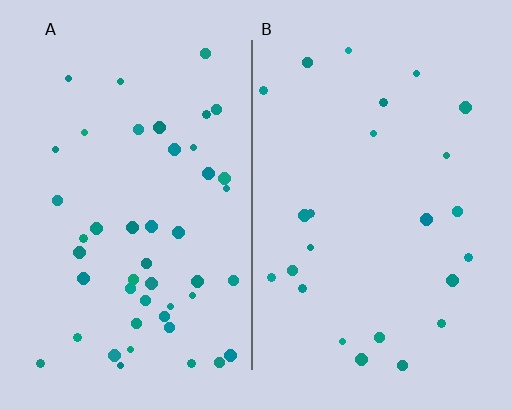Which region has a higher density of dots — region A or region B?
A (the left).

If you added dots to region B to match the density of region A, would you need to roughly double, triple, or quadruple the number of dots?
Approximately double.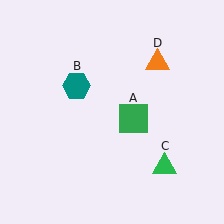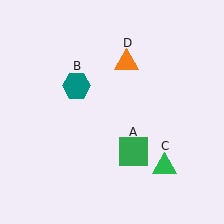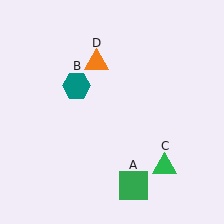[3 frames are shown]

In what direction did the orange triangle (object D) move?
The orange triangle (object D) moved left.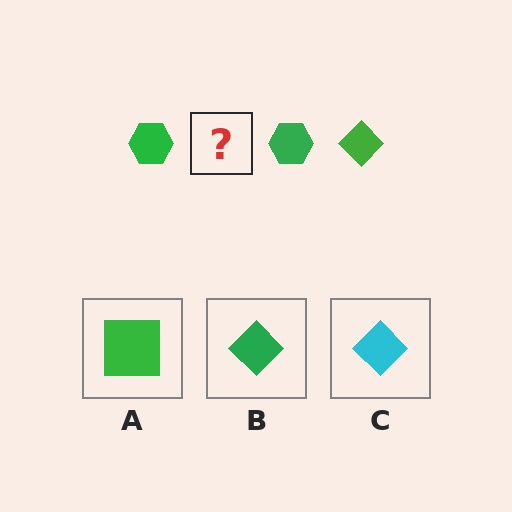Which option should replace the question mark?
Option B.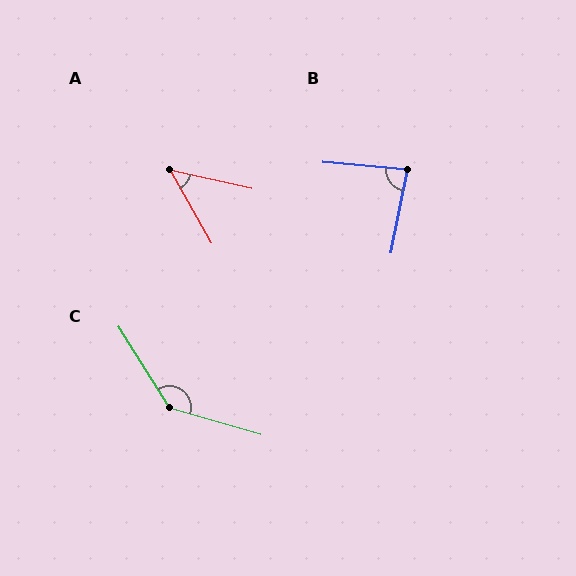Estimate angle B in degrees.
Approximately 84 degrees.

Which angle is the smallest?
A, at approximately 48 degrees.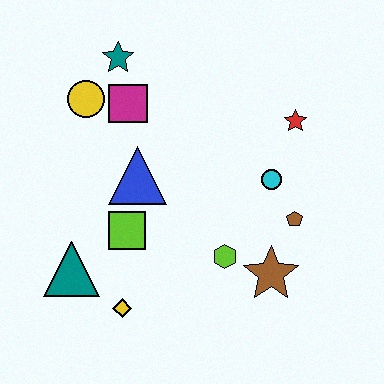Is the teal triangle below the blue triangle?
Yes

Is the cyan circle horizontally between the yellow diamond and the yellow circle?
No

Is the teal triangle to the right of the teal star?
No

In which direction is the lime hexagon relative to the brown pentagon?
The lime hexagon is to the left of the brown pentagon.